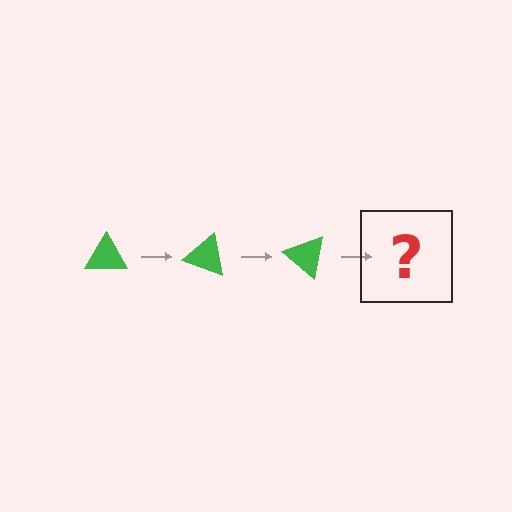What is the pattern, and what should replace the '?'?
The pattern is that the triangle rotates 20 degrees each step. The '?' should be a green triangle rotated 60 degrees.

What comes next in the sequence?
The next element should be a green triangle rotated 60 degrees.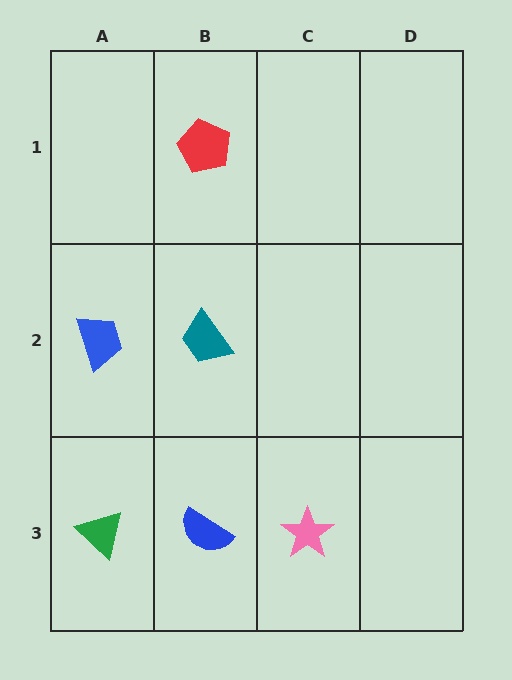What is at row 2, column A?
A blue trapezoid.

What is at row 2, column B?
A teal trapezoid.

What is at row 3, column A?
A green triangle.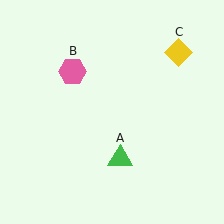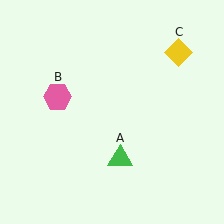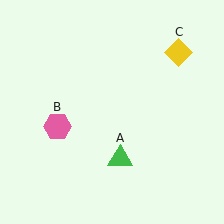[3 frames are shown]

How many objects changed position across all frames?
1 object changed position: pink hexagon (object B).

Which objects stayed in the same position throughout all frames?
Green triangle (object A) and yellow diamond (object C) remained stationary.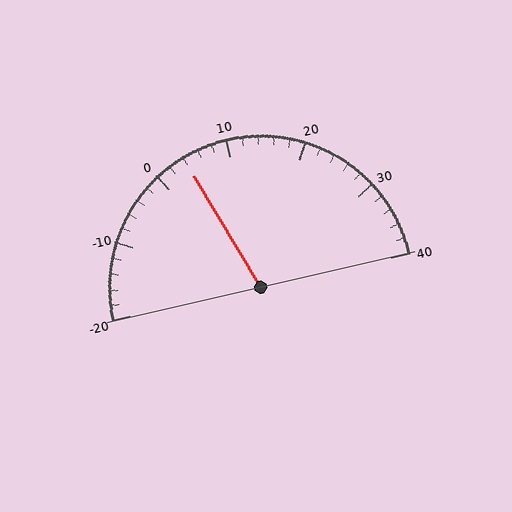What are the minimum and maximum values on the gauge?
The gauge ranges from -20 to 40.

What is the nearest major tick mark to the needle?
The nearest major tick mark is 0.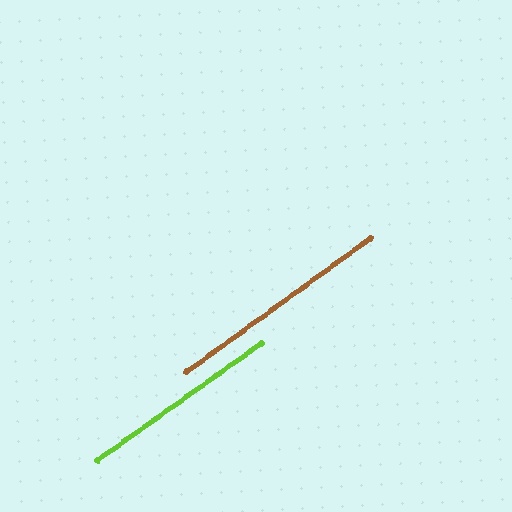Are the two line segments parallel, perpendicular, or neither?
Parallel — their directions differ by only 0.4°.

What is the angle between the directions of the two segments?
Approximately 0 degrees.